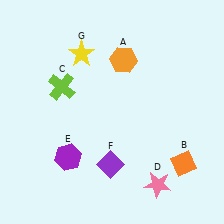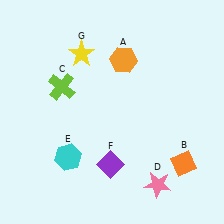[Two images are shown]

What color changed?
The hexagon (E) changed from purple in Image 1 to cyan in Image 2.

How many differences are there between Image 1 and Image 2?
There is 1 difference between the two images.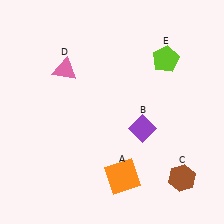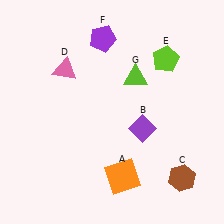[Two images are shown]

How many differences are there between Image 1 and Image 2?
There are 2 differences between the two images.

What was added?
A purple pentagon (F), a lime triangle (G) were added in Image 2.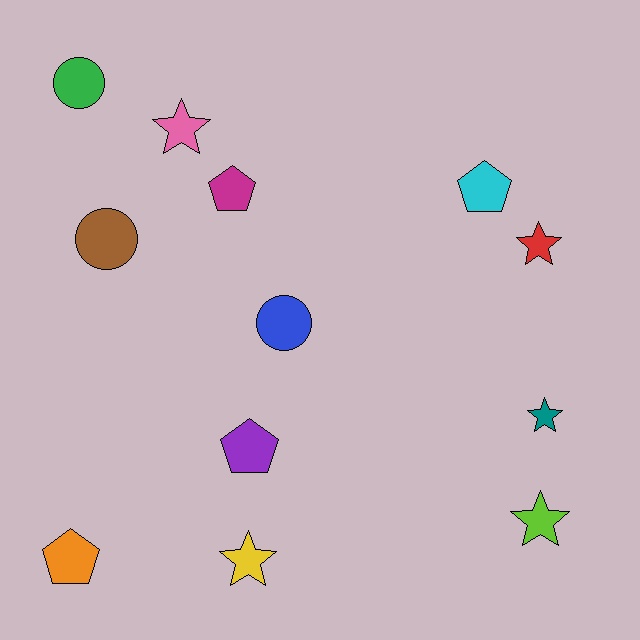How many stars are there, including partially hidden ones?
There are 5 stars.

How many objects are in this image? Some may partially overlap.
There are 12 objects.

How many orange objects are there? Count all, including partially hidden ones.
There is 1 orange object.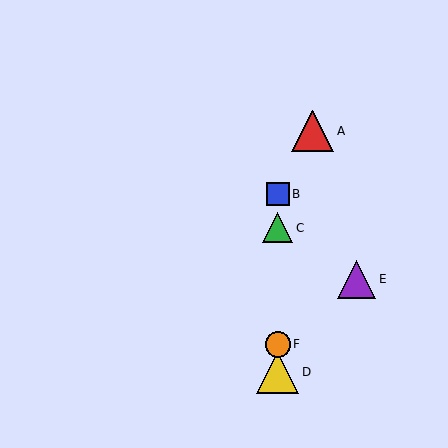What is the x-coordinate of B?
Object B is at x≈278.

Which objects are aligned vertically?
Objects B, C, D, F are aligned vertically.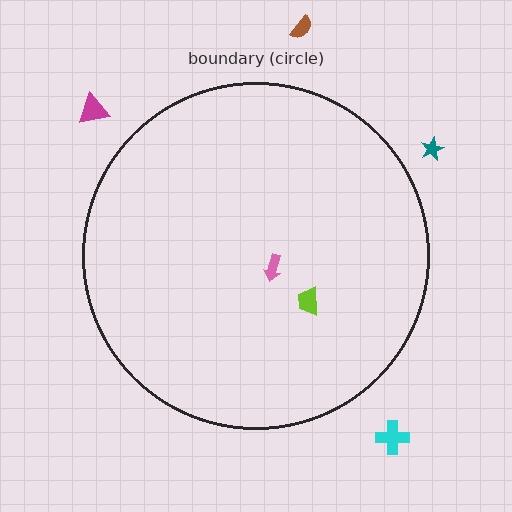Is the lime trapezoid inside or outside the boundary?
Inside.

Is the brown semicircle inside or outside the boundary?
Outside.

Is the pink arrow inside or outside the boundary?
Inside.